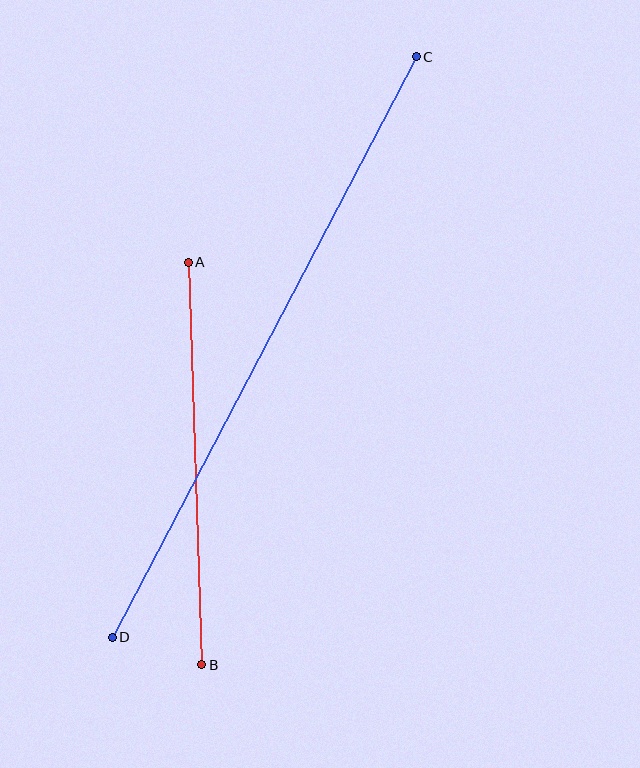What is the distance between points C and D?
The distance is approximately 656 pixels.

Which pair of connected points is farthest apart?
Points C and D are farthest apart.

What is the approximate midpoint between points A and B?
The midpoint is at approximately (195, 463) pixels.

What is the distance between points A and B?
The distance is approximately 403 pixels.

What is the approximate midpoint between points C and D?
The midpoint is at approximately (264, 347) pixels.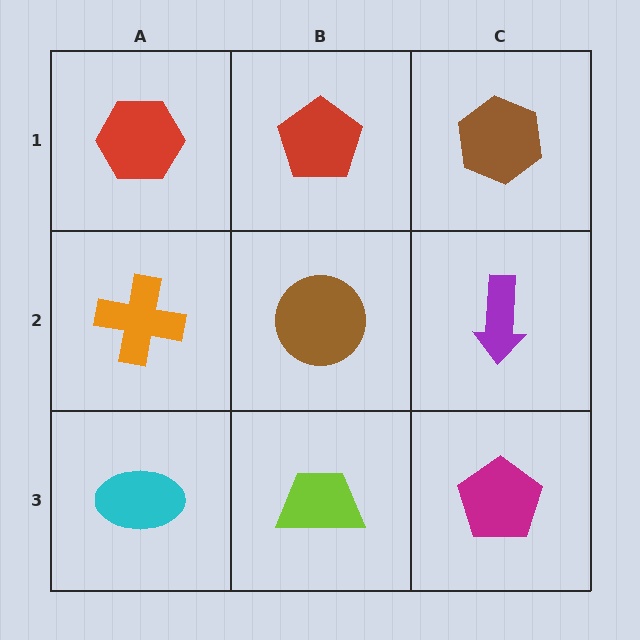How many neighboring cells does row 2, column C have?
3.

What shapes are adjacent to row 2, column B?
A red pentagon (row 1, column B), a lime trapezoid (row 3, column B), an orange cross (row 2, column A), a purple arrow (row 2, column C).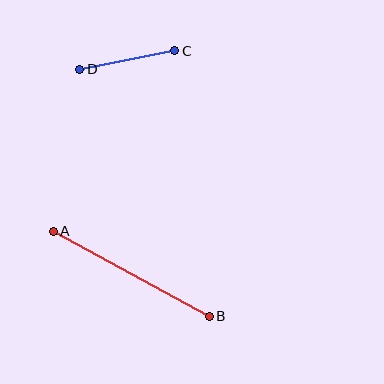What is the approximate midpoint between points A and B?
The midpoint is at approximately (131, 274) pixels.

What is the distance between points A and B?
The distance is approximately 178 pixels.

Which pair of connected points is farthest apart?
Points A and B are farthest apart.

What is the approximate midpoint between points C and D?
The midpoint is at approximately (127, 60) pixels.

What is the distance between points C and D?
The distance is approximately 97 pixels.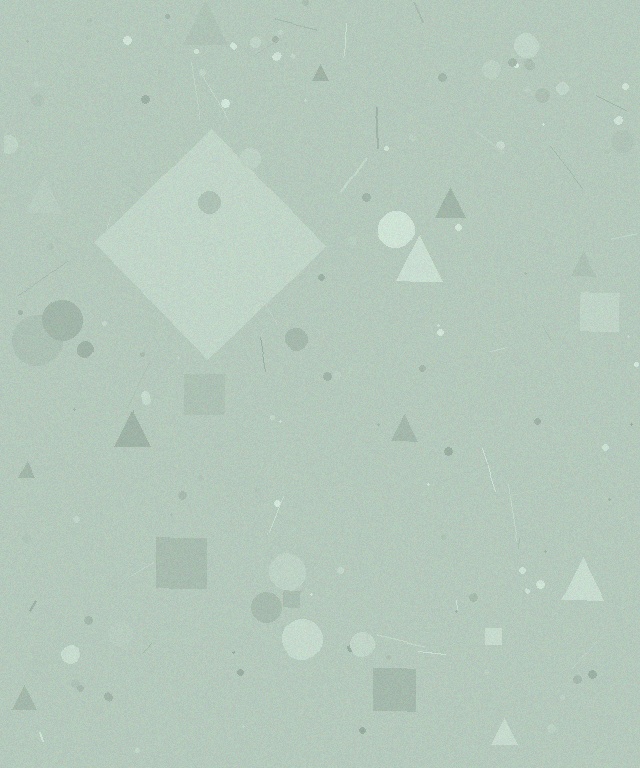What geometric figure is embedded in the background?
A diamond is embedded in the background.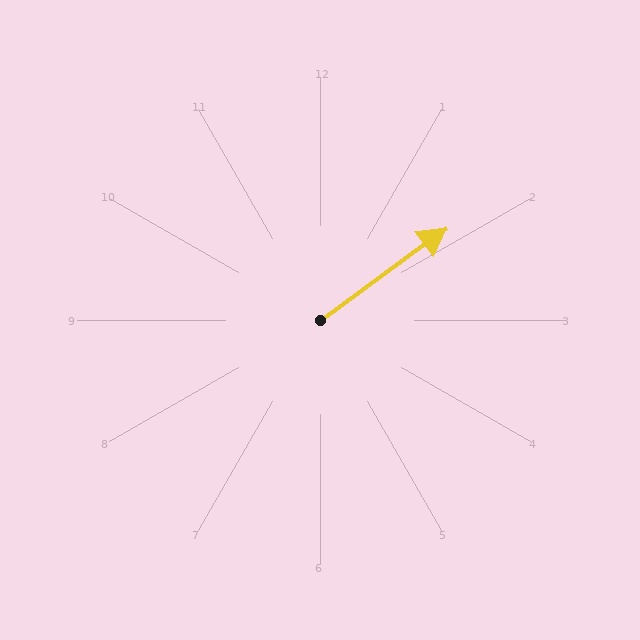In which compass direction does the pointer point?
Northeast.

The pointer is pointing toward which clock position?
Roughly 2 o'clock.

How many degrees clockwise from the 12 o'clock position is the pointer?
Approximately 54 degrees.